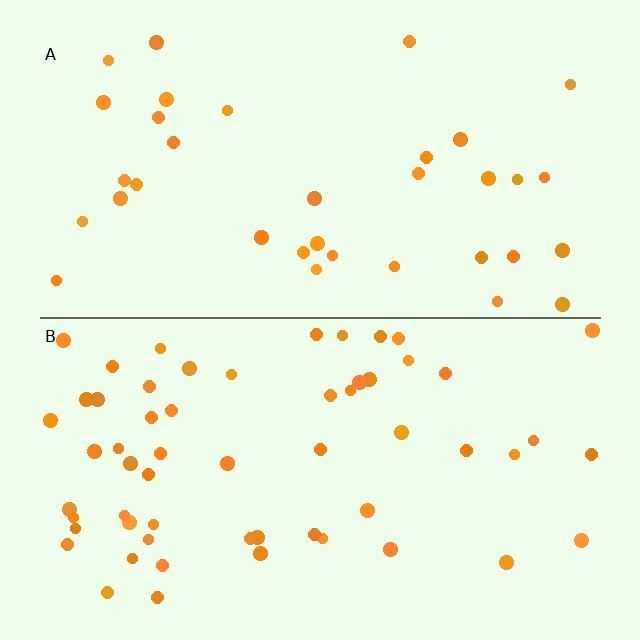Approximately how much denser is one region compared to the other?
Approximately 1.7× — region B over region A.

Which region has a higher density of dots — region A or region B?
B (the bottom).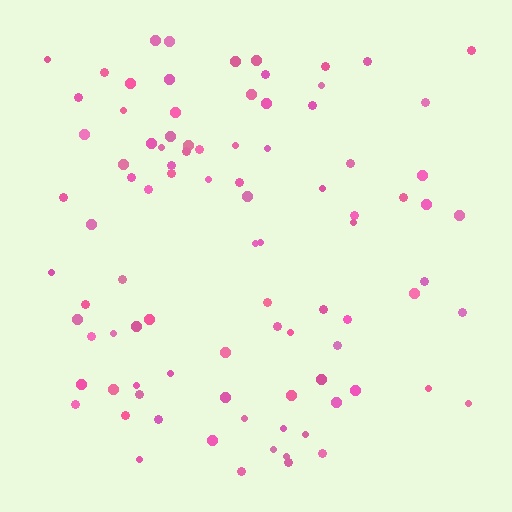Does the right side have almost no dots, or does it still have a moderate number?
Still a moderate number, just noticeably fewer than the left.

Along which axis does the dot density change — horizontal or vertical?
Horizontal.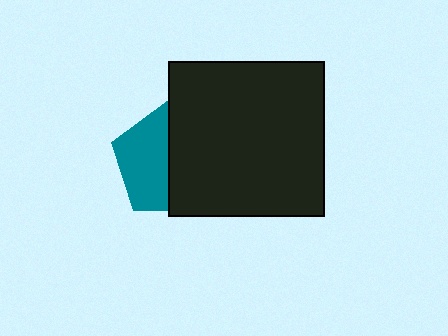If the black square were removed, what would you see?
You would see the complete teal pentagon.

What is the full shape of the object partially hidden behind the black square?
The partially hidden object is a teal pentagon.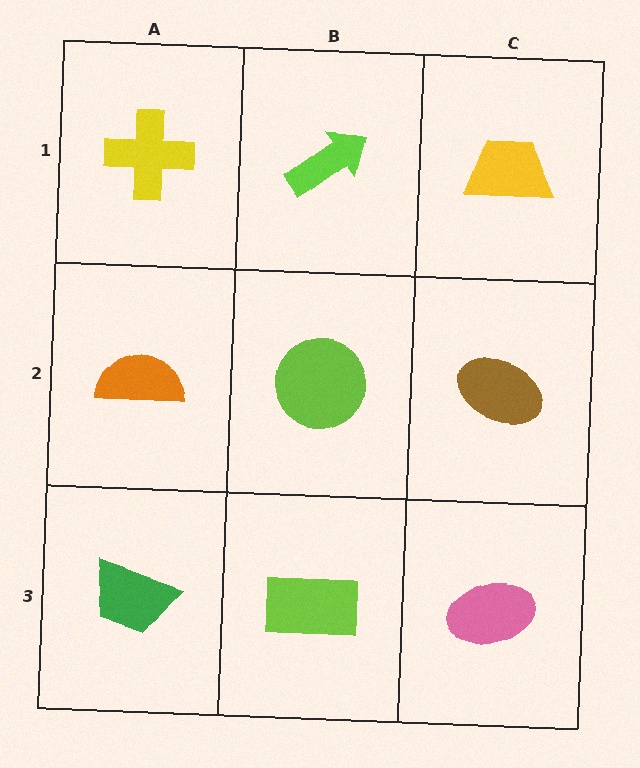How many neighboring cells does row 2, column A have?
3.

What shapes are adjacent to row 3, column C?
A brown ellipse (row 2, column C), a lime rectangle (row 3, column B).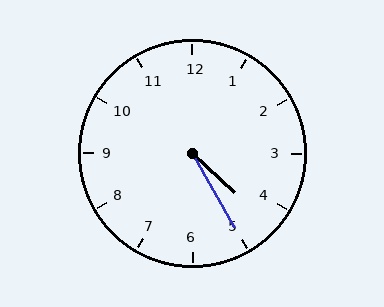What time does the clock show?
4:25.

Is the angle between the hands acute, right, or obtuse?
It is acute.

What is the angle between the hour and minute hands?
Approximately 18 degrees.